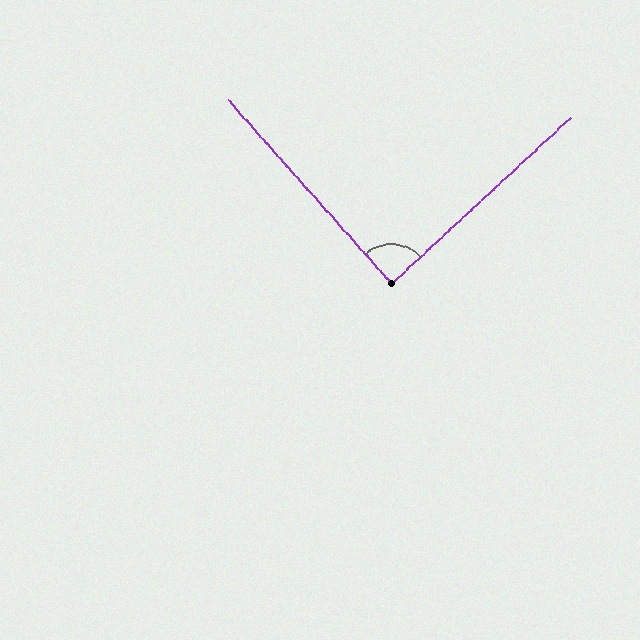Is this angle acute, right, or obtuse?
It is approximately a right angle.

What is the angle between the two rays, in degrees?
Approximately 89 degrees.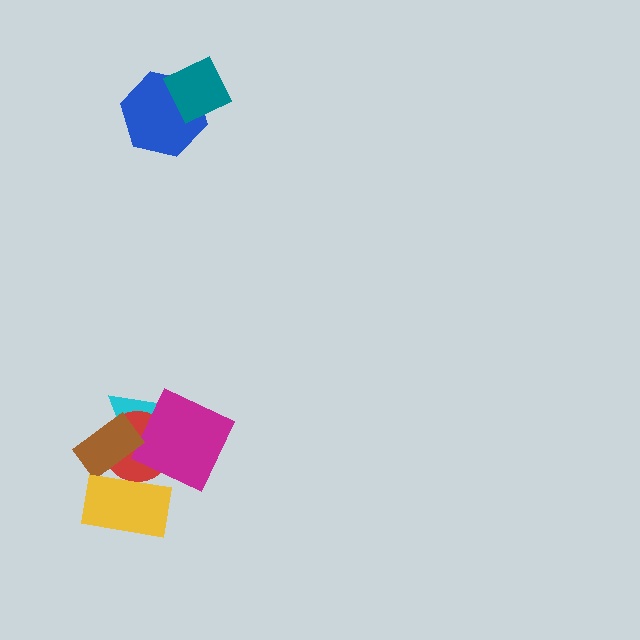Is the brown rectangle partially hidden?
Yes, it is partially covered by another shape.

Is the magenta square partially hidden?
No, no other shape covers it.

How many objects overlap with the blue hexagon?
1 object overlaps with the blue hexagon.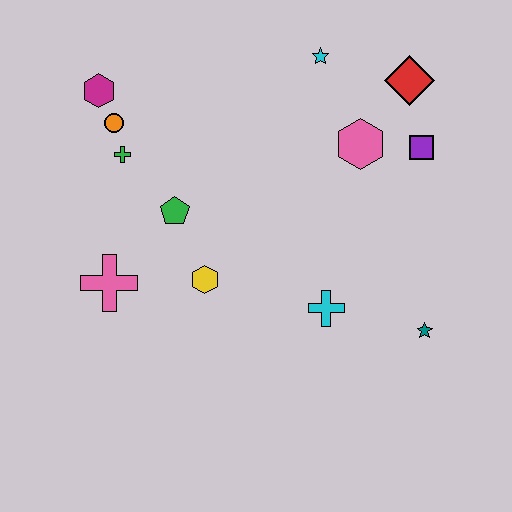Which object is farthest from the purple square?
The pink cross is farthest from the purple square.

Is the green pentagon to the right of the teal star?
No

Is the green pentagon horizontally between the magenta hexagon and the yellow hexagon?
Yes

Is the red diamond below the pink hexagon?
No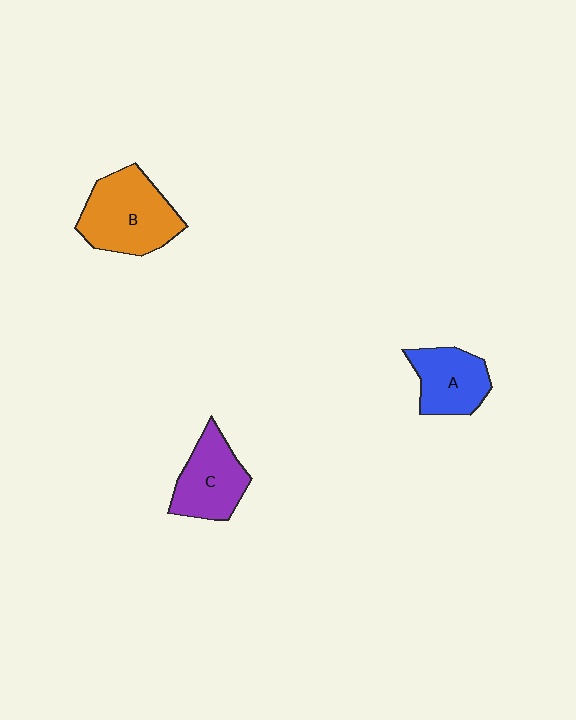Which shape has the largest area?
Shape B (orange).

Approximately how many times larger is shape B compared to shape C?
Approximately 1.3 times.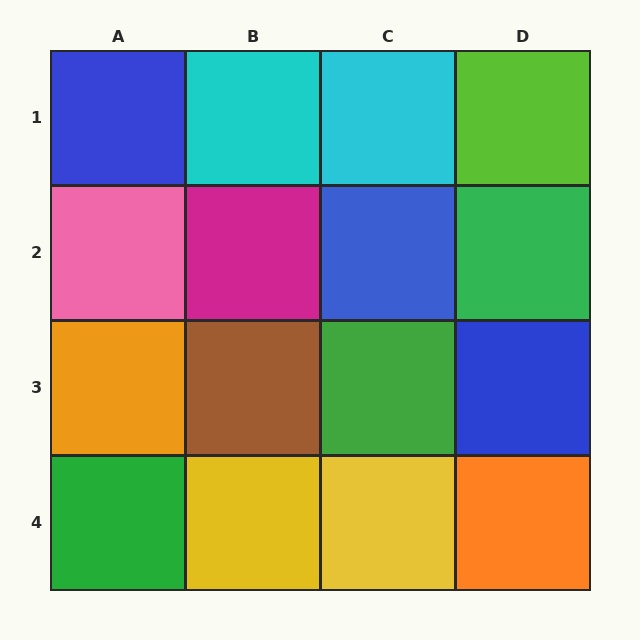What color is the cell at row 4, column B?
Yellow.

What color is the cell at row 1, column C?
Cyan.